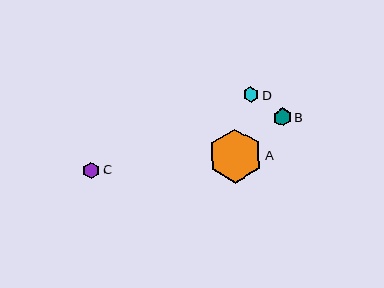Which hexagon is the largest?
Hexagon A is the largest with a size of approximately 54 pixels.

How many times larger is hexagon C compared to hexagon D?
Hexagon C is approximately 1.1 times the size of hexagon D.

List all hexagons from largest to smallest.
From largest to smallest: A, B, C, D.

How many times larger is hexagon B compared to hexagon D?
Hexagon B is approximately 1.2 times the size of hexagon D.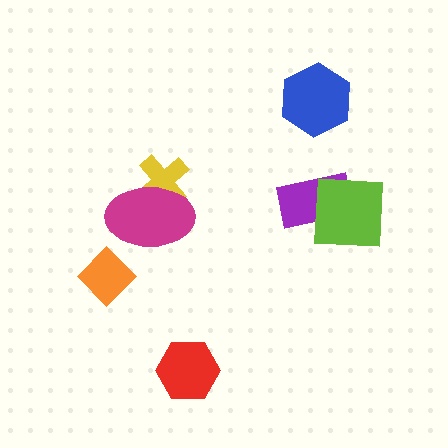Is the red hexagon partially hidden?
No, no other shape covers it.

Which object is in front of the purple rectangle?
The lime square is in front of the purple rectangle.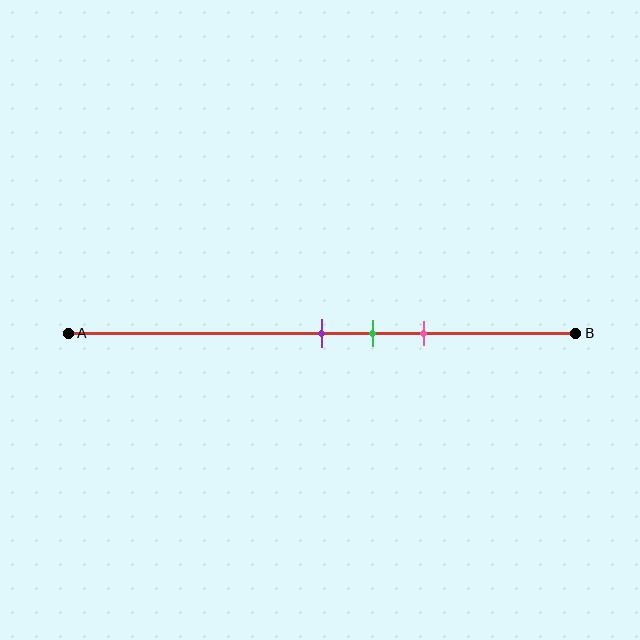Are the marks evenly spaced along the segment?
Yes, the marks are approximately evenly spaced.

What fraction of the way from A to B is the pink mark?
The pink mark is approximately 70% (0.7) of the way from A to B.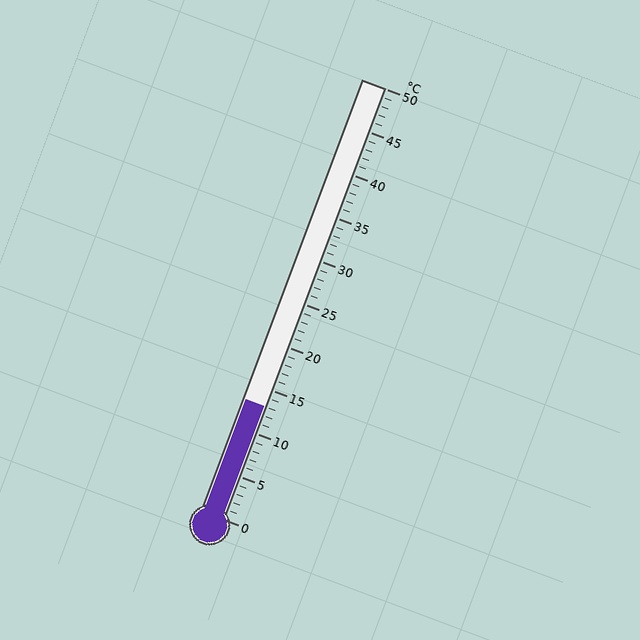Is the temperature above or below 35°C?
The temperature is below 35°C.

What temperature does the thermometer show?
The thermometer shows approximately 13°C.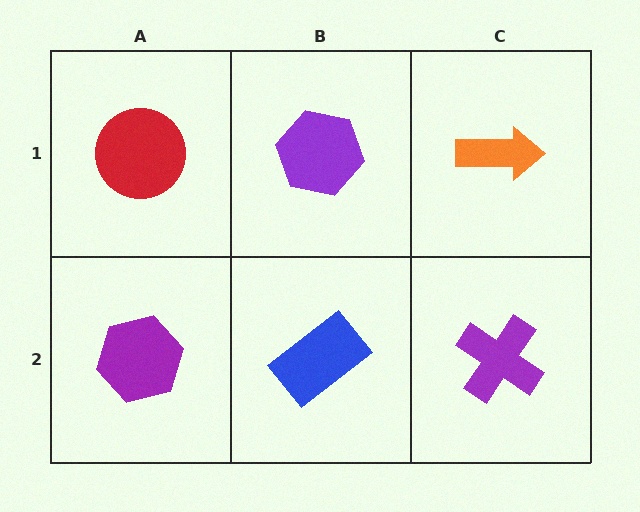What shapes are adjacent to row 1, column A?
A purple hexagon (row 2, column A), a purple hexagon (row 1, column B).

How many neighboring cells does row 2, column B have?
3.